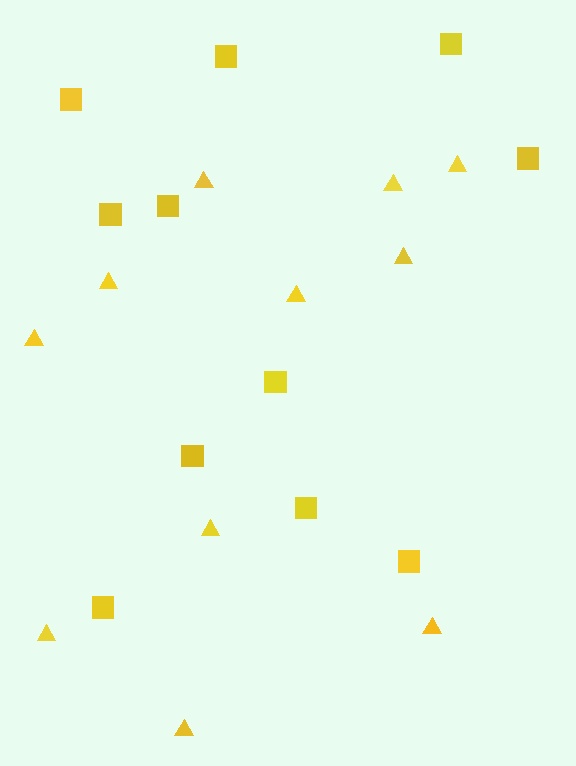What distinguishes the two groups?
There are 2 groups: one group of squares (11) and one group of triangles (11).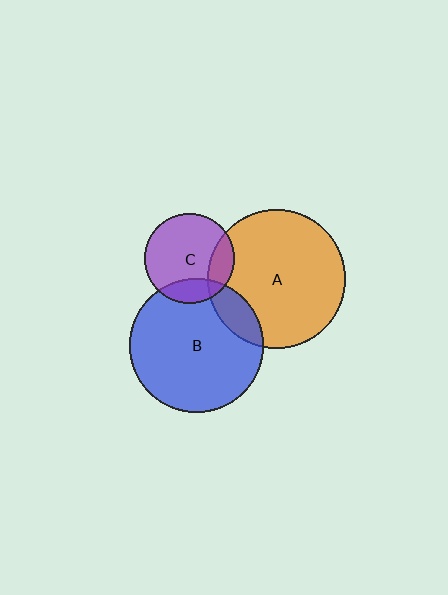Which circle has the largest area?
Circle A (orange).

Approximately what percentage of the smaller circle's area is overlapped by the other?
Approximately 20%.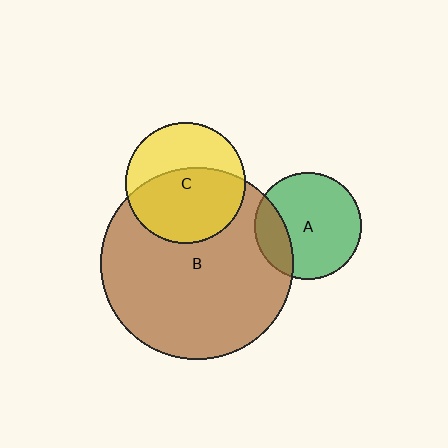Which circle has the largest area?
Circle B (brown).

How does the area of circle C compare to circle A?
Approximately 1.3 times.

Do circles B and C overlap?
Yes.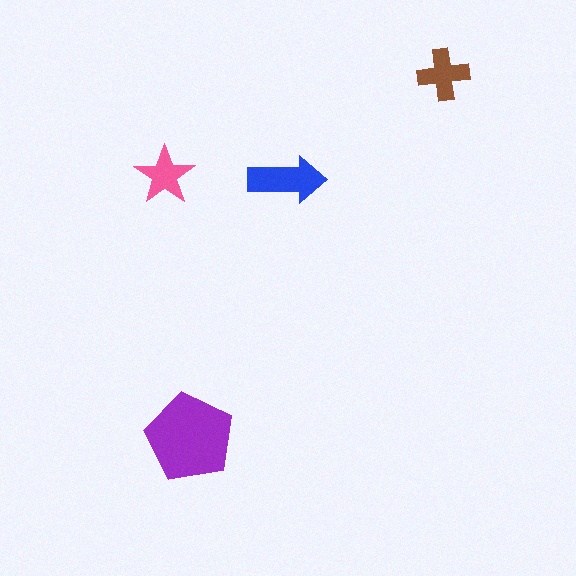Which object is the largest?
The purple pentagon.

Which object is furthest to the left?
The pink star is leftmost.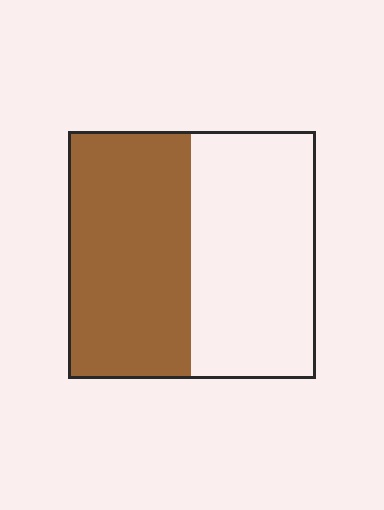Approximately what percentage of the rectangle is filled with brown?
Approximately 50%.